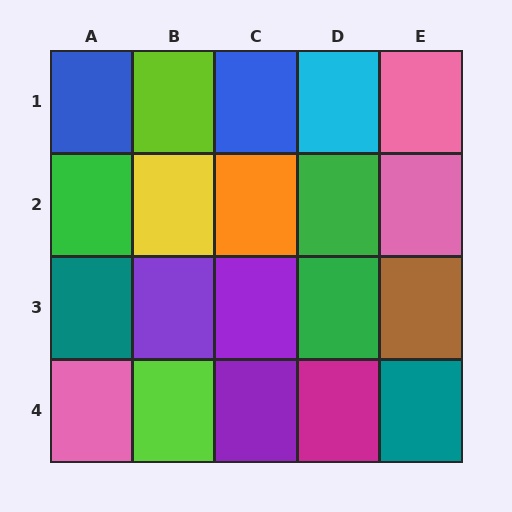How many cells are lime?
2 cells are lime.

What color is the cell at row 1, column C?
Blue.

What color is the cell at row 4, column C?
Purple.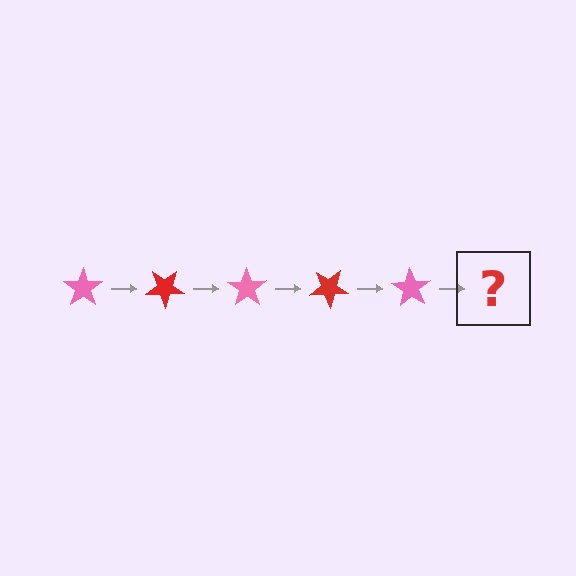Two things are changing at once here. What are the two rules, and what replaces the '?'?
The two rules are that it rotates 35 degrees each step and the color cycles through pink and red. The '?' should be a red star, rotated 175 degrees from the start.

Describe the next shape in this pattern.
It should be a red star, rotated 175 degrees from the start.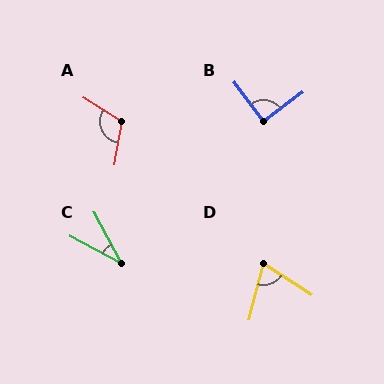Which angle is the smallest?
C, at approximately 34 degrees.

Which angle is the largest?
A, at approximately 113 degrees.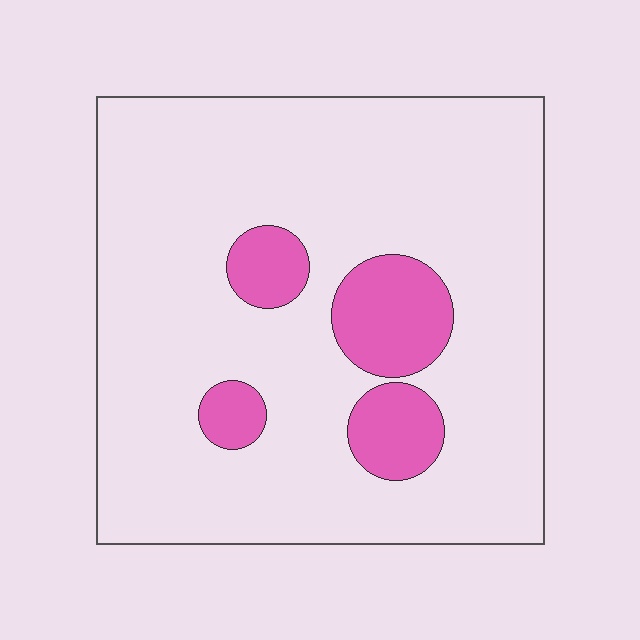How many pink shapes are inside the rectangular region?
4.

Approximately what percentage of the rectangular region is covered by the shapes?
Approximately 15%.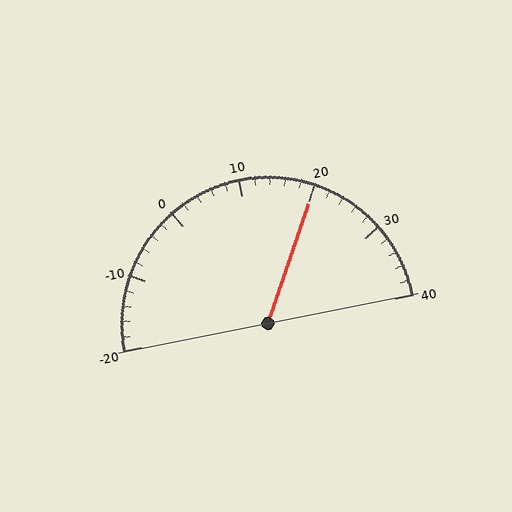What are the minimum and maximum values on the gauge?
The gauge ranges from -20 to 40.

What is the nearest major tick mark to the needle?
The nearest major tick mark is 20.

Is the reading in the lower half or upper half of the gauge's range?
The reading is in the upper half of the range (-20 to 40).